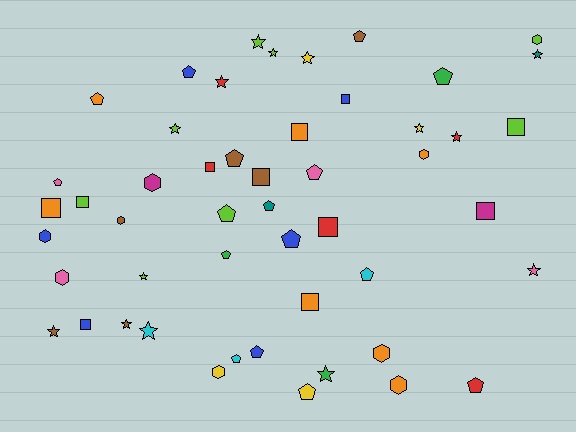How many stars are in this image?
There are 14 stars.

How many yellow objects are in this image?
There are 4 yellow objects.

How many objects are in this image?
There are 50 objects.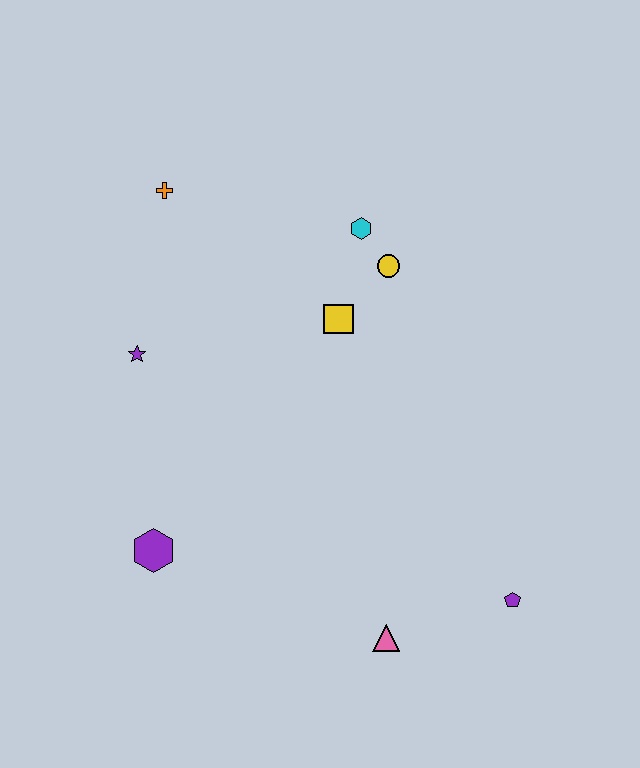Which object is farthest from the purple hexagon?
The cyan hexagon is farthest from the purple hexagon.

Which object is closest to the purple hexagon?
The purple star is closest to the purple hexagon.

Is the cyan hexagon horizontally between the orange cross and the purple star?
No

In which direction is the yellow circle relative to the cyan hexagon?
The yellow circle is below the cyan hexagon.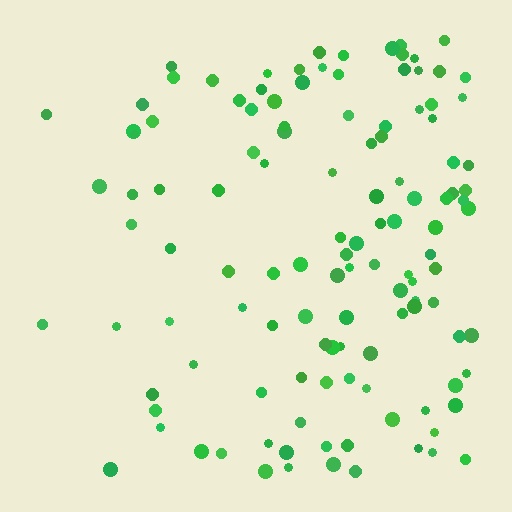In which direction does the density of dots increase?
From left to right, with the right side densest.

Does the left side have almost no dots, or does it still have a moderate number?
Still a moderate number, just noticeably fewer than the right.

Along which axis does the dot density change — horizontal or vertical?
Horizontal.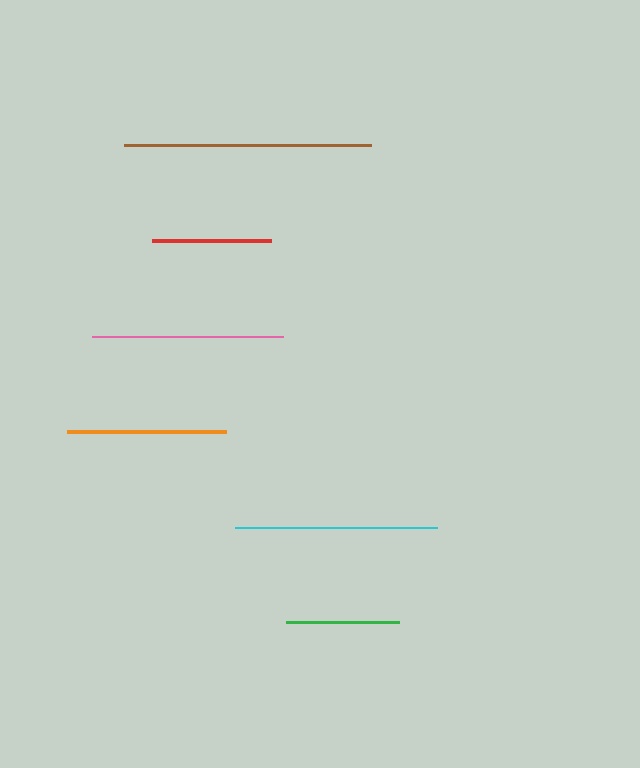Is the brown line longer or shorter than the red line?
The brown line is longer than the red line.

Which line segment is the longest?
The brown line is the longest at approximately 248 pixels.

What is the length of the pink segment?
The pink segment is approximately 191 pixels long.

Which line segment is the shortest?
The green line is the shortest at approximately 113 pixels.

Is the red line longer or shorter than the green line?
The red line is longer than the green line.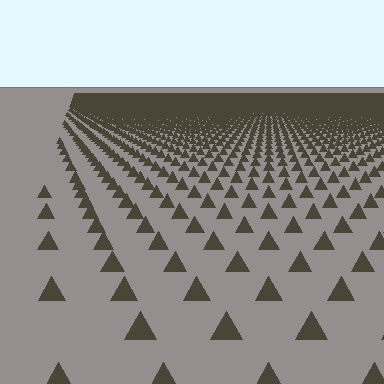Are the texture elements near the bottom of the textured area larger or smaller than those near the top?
Larger. Near the bottom, elements are closer to the viewer and appear at a bigger on-screen size.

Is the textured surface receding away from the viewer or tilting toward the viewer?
The surface is receding away from the viewer. Texture elements get smaller and denser toward the top.